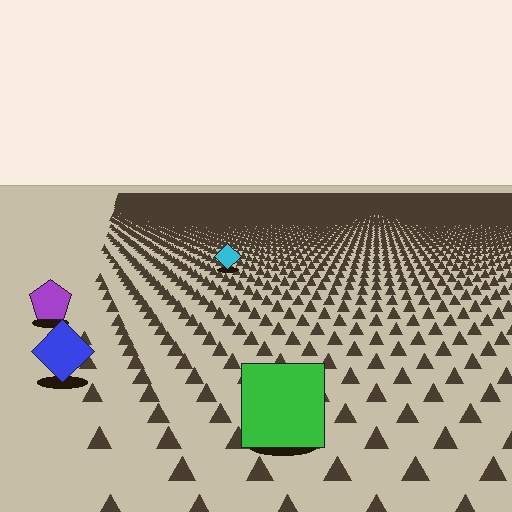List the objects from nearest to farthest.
From nearest to farthest: the green square, the blue diamond, the purple pentagon, the cyan diamond.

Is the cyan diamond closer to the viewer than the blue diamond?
No. The blue diamond is closer — you can tell from the texture gradient: the ground texture is coarser near it.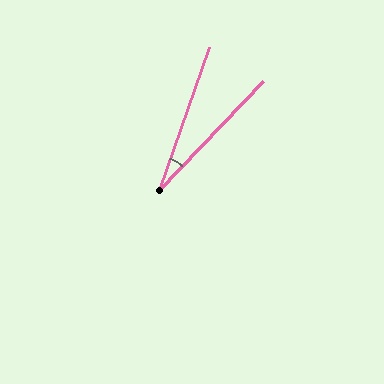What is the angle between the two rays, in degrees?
Approximately 24 degrees.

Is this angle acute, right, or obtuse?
It is acute.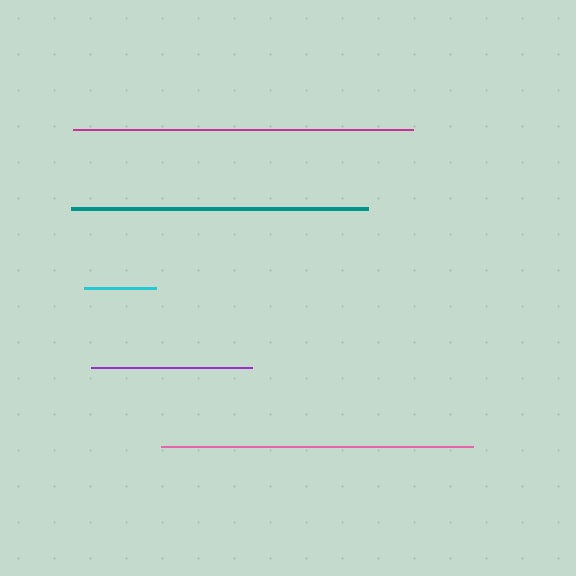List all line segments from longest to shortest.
From longest to shortest: magenta, pink, teal, purple, cyan.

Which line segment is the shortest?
The cyan line is the shortest at approximately 72 pixels.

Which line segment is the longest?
The magenta line is the longest at approximately 339 pixels.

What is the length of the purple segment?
The purple segment is approximately 161 pixels long.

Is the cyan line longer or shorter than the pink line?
The pink line is longer than the cyan line.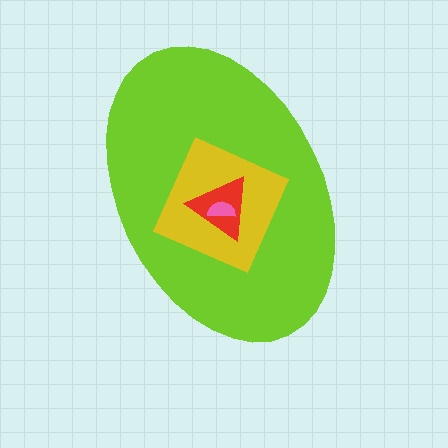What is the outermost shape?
The lime ellipse.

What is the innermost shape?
The pink semicircle.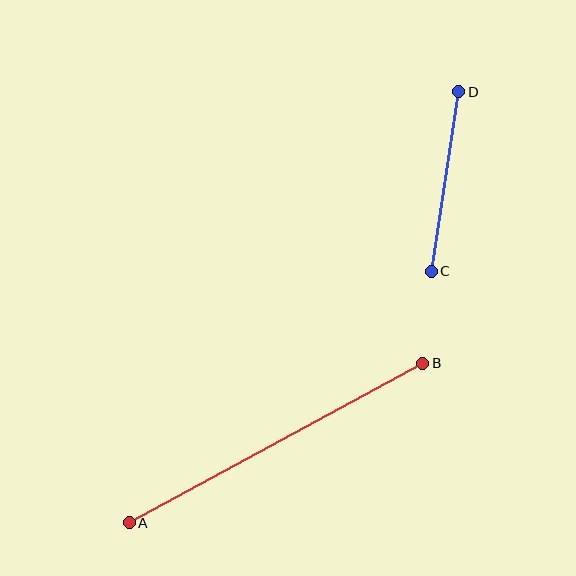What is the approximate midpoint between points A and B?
The midpoint is at approximately (276, 443) pixels.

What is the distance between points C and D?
The distance is approximately 182 pixels.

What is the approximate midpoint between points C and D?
The midpoint is at approximately (445, 181) pixels.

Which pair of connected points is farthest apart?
Points A and B are farthest apart.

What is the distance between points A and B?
The distance is approximately 334 pixels.